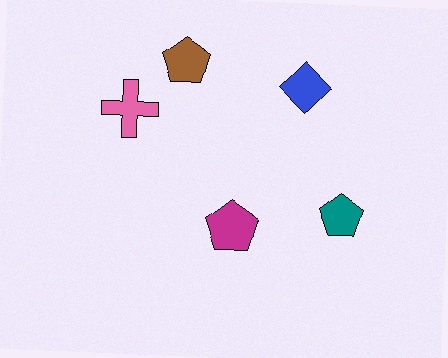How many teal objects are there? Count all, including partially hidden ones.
There is 1 teal object.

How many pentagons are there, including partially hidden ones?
There are 3 pentagons.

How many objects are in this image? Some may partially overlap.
There are 5 objects.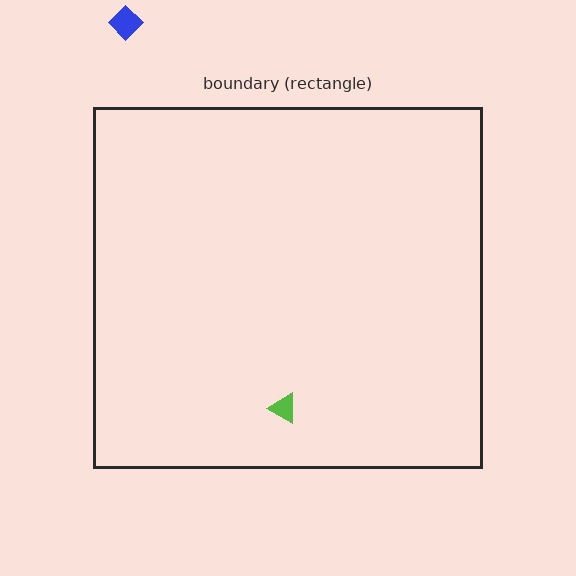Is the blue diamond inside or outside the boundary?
Outside.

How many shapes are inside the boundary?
1 inside, 1 outside.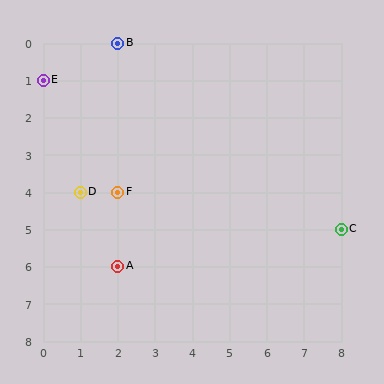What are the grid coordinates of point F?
Point F is at grid coordinates (2, 4).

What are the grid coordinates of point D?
Point D is at grid coordinates (1, 4).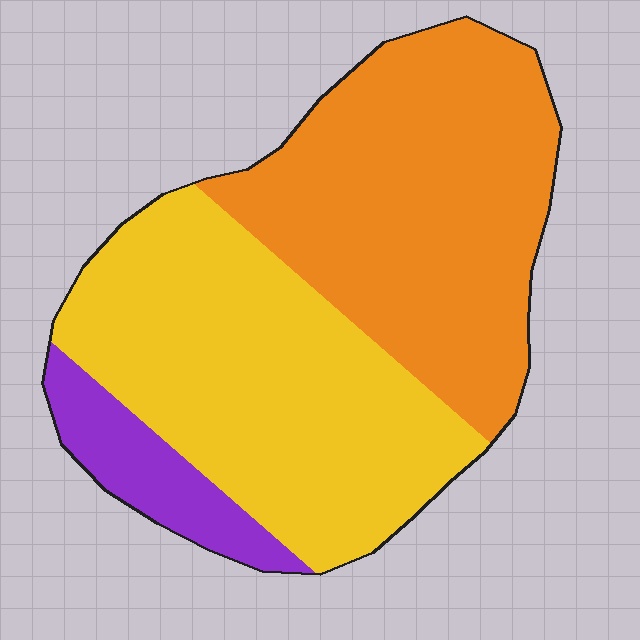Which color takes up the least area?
Purple, at roughly 10%.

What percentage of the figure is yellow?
Yellow takes up between a quarter and a half of the figure.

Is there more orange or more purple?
Orange.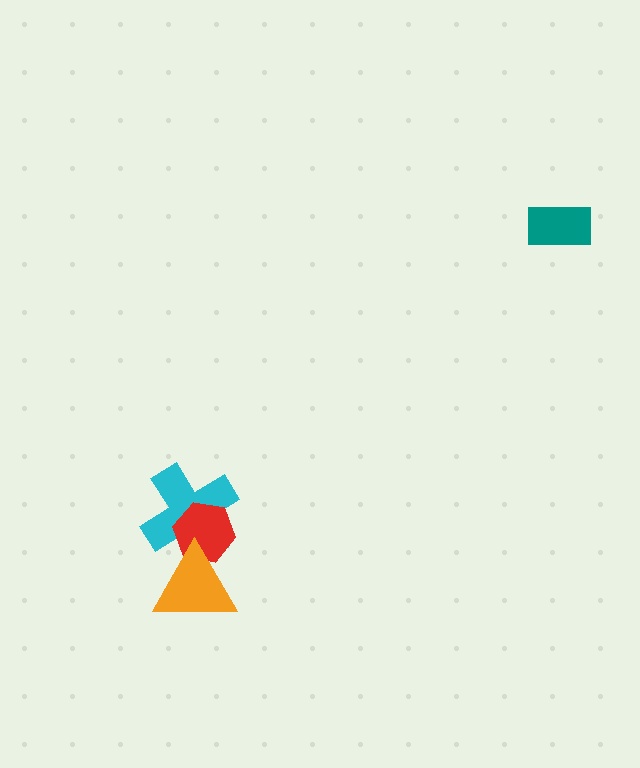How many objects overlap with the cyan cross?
2 objects overlap with the cyan cross.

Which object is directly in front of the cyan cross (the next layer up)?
The red hexagon is directly in front of the cyan cross.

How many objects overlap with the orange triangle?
2 objects overlap with the orange triangle.